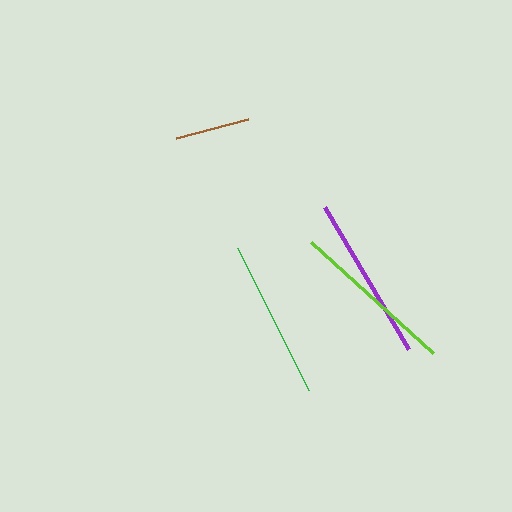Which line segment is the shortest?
The brown line is the shortest at approximately 75 pixels.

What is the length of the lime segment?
The lime segment is approximately 165 pixels long.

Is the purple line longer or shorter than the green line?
The purple line is longer than the green line.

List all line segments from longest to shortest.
From longest to shortest: lime, purple, green, brown.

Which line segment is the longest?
The lime line is the longest at approximately 165 pixels.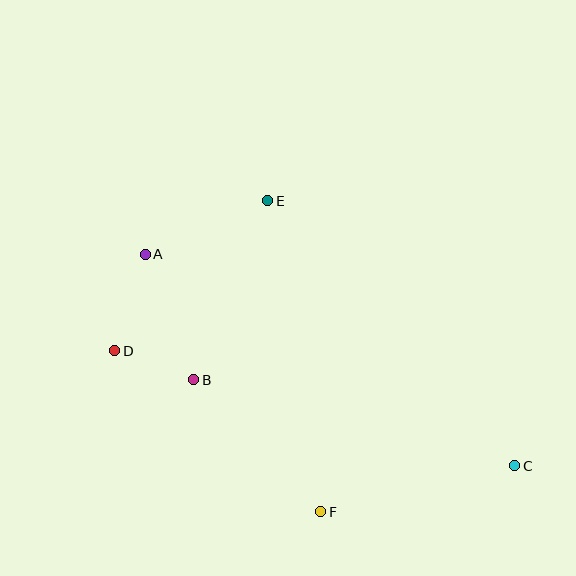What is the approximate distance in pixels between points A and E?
The distance between A and E is approximately 133 pixels.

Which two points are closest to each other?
Points B and D are closest to each other.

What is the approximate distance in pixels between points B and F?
The distance between B and F is approximately 183 pixels.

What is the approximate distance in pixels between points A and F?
The distance between A and F is approximately 312 pixels.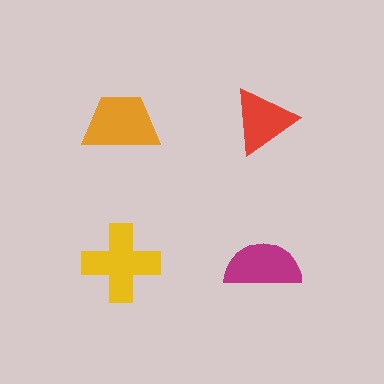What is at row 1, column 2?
A red triangle.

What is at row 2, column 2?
A magenta semicircle.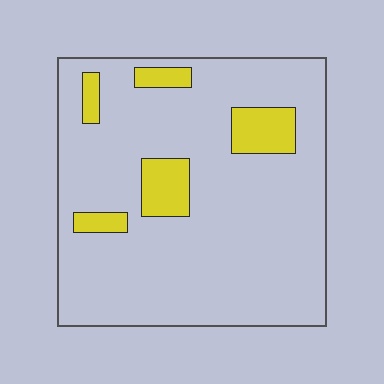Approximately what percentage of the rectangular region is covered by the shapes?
Approximately 15%.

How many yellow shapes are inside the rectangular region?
5.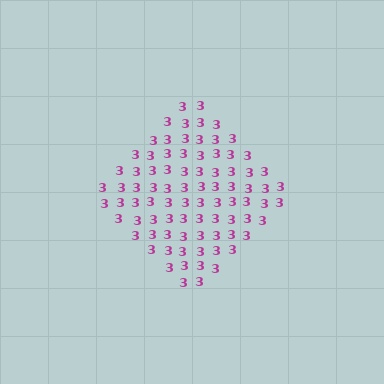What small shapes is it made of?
It is made of small digit 3's.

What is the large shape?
The large shape is a diamond.